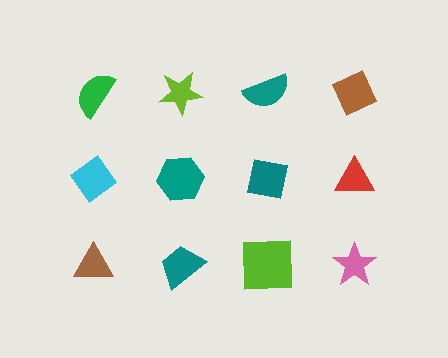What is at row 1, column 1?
A green semicircle.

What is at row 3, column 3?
A lime square.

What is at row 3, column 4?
A pink star.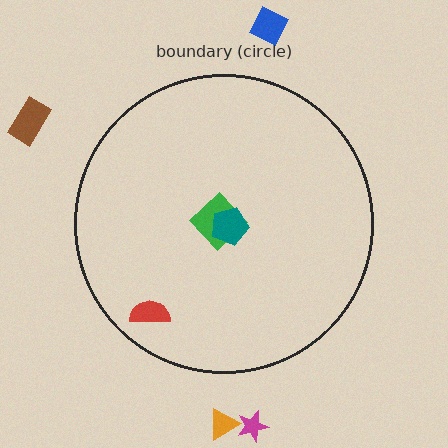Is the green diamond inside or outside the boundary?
Inside.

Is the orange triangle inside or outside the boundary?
Outside.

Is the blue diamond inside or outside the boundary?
Outside.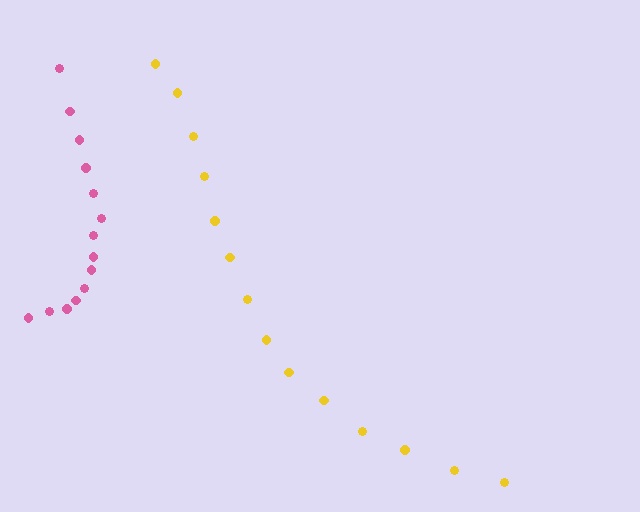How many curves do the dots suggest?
There are 2 distinct paths.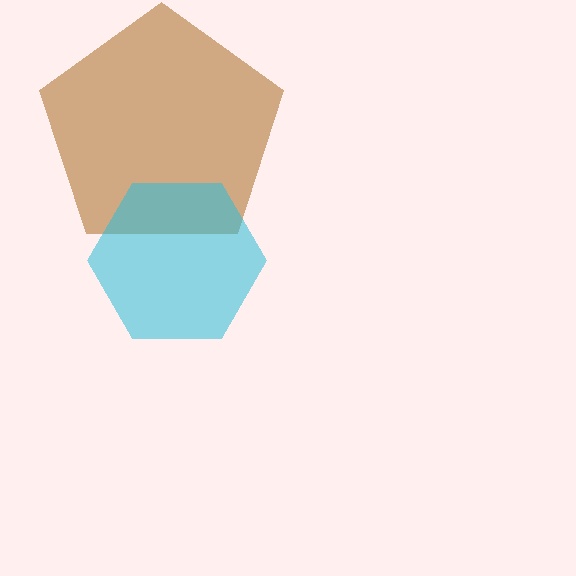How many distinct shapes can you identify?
There are 2 distinct shapes: a brown pentagon, a cyan hexagon.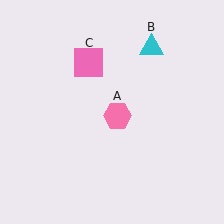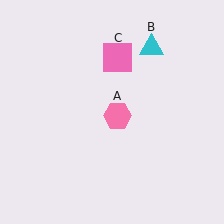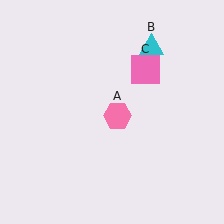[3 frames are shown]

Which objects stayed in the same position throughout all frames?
Pink hexagon (object A) and cyan triangle (object B) remained stationary.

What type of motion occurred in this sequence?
The pink square (object C) rotated clockwise around the center of the scene.